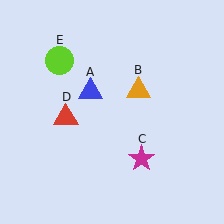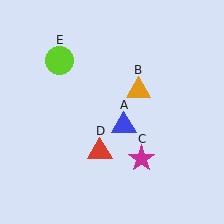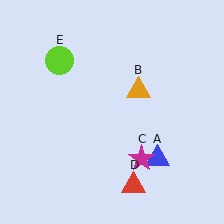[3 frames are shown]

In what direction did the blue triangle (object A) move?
The blue triangle (object A) moved down and to the right.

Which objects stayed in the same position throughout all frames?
Orange triangle (object B) and magenta star (object C) and lime circle (object E) remained stationary.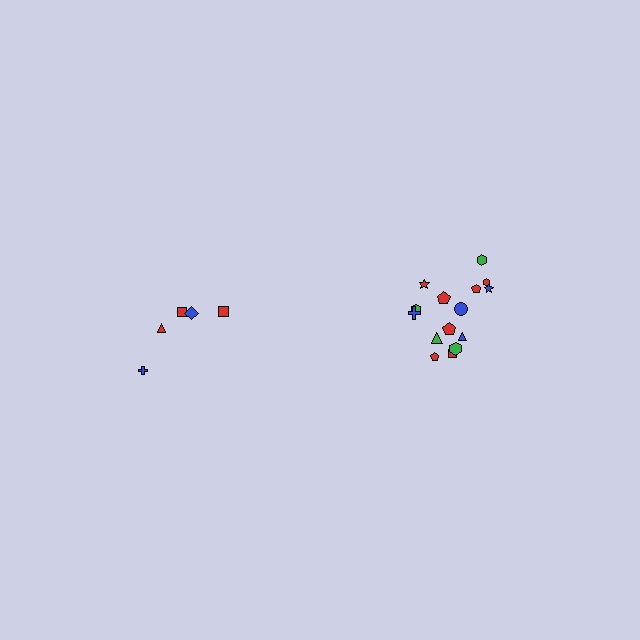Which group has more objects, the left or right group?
The right group.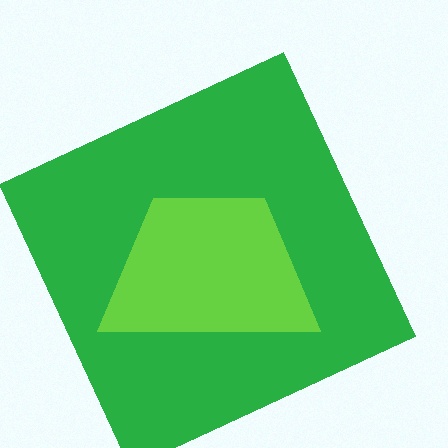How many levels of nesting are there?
2.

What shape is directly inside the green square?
The lime trapezoid.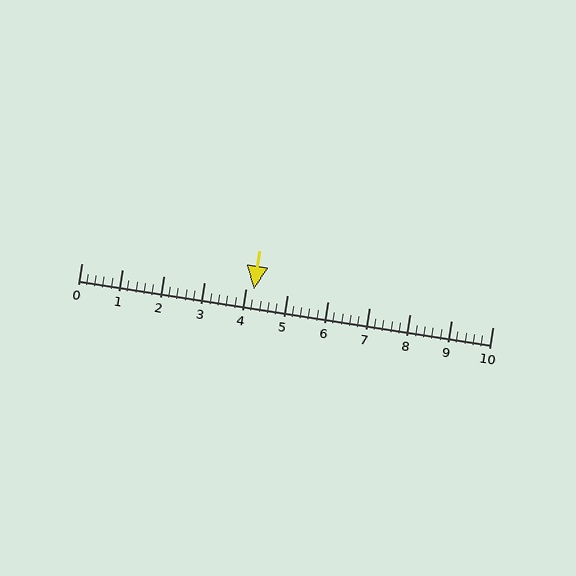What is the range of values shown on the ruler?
The ruler shows values from 0 to 10.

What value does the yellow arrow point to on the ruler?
The yellow arrow points to approximately 4.2.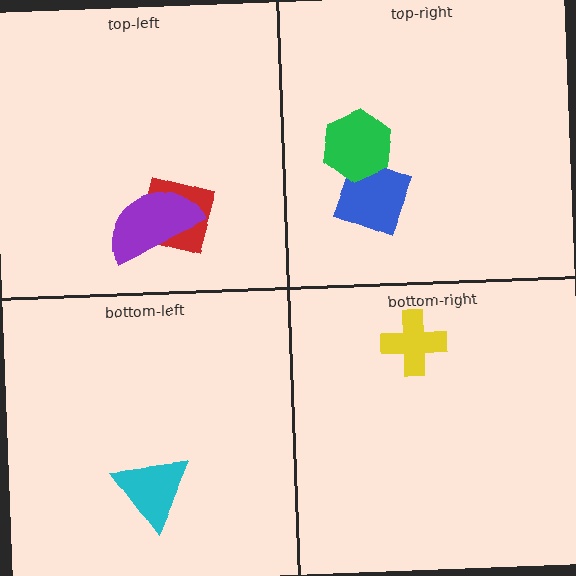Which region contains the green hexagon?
The top-right region.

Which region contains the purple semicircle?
The top-left region.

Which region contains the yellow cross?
The bottom-right region.